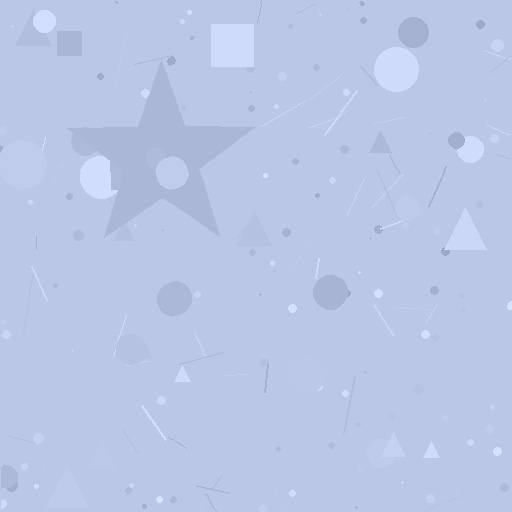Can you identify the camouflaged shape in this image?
The camouflaged shape is a star.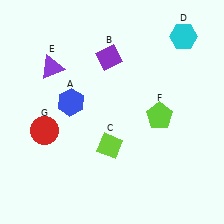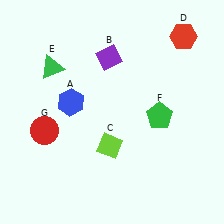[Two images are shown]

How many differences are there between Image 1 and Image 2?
There are 3 differences between the two images.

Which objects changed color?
D changed from cyan to red. E changed from purple to green. F changed from lime to green.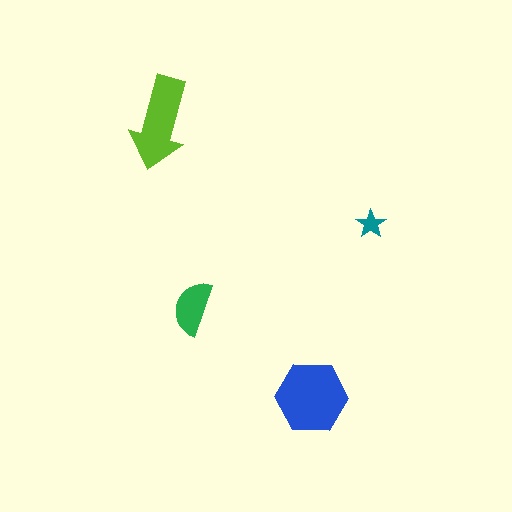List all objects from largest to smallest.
The blue hexagon, the lime arrow, the green semicircle, the teal star.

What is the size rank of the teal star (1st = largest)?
4th.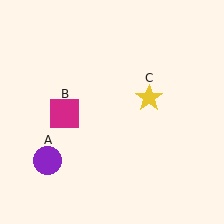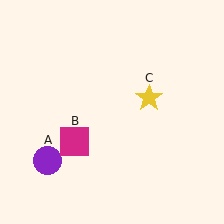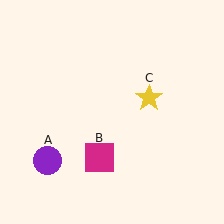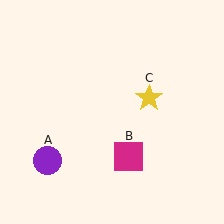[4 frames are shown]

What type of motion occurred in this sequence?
The magenta square (object B) rotated counterclockwise around the center of the scene.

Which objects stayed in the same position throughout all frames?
Purple circle (object A) and yellow star (object C) remained stationary.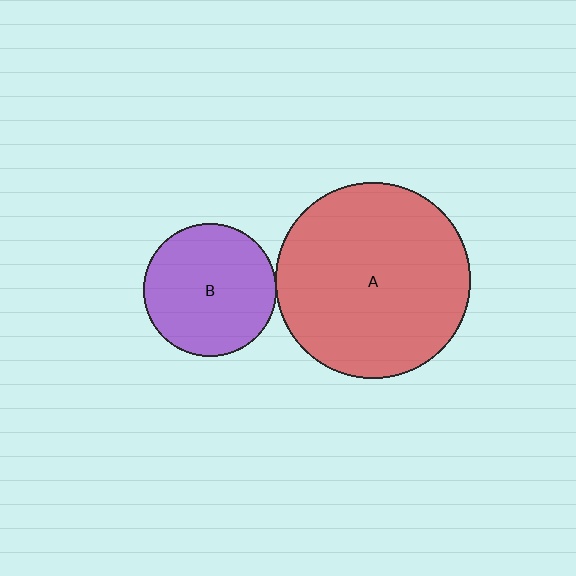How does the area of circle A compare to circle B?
Approximately 2.2 times.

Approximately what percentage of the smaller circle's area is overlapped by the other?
Approximately 5%.